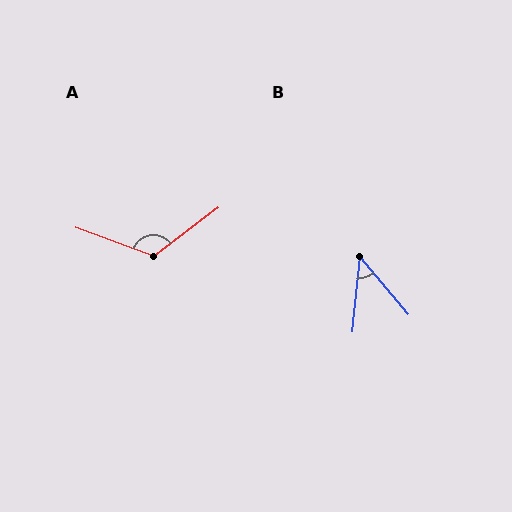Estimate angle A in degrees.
Approximately 123 degrees.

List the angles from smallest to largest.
B (46°), A (123°).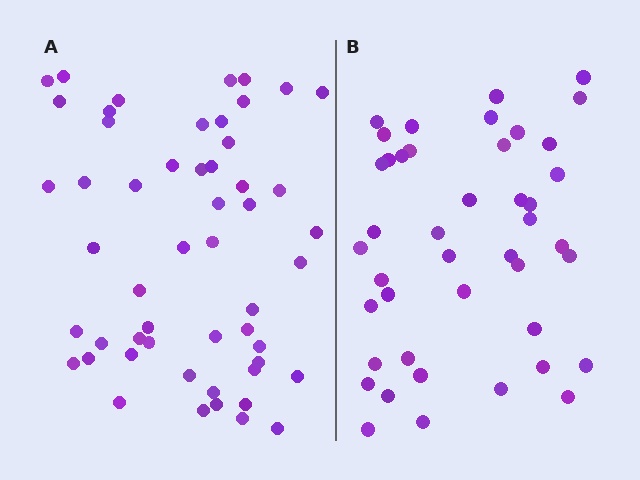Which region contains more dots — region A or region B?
Region A (the left region) has more dots.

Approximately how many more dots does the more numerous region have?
Region A has roughly 10 or so more dots than region B.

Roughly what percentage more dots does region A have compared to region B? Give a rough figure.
About 25% more.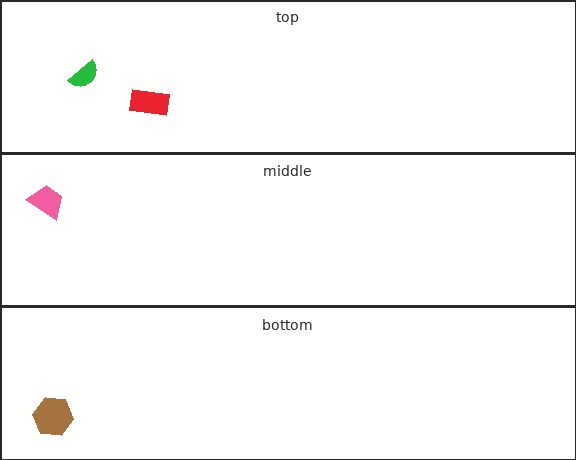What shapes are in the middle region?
The pink trapezoid.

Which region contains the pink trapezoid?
The middle region.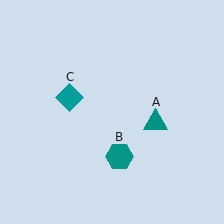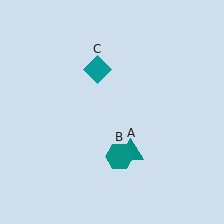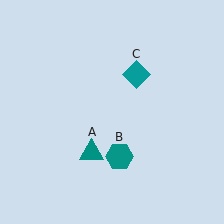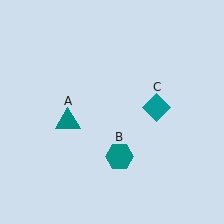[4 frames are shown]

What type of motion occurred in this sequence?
The teal triangle (object A), teal diamond (object C) rotated clockwise around the center of the scene.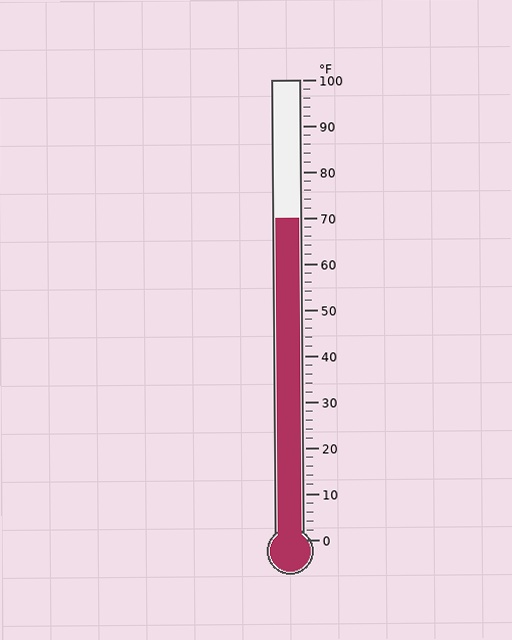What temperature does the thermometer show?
The thermometer shows approximately 70°F.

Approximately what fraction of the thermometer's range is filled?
The thermometer is filled to approximately 70% of its range.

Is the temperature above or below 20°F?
The temperature is above 20°F.